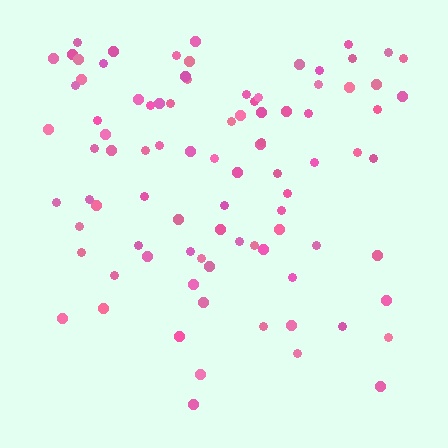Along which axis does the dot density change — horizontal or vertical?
Vertical.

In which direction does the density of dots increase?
From bottom to top, with the top side densest.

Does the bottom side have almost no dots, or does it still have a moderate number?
Still a moderate number, just noticeably fewer than the top.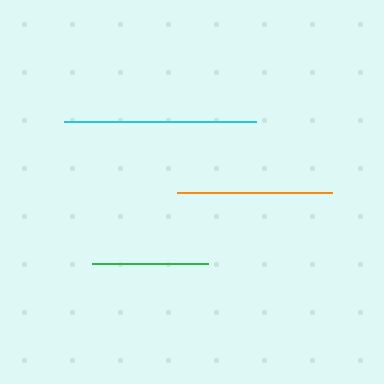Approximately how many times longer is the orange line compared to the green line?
The orange line is approximately 1.3 times the length of the green line.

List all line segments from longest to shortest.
From longest to shortest: cyan, orange, green.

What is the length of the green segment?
The green segment is approximately 116 pixels long.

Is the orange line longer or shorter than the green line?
The orange line is longer than the green line.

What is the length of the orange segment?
The orange segment is approximately 155 pixels long.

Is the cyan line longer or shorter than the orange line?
The cyan line is longer than the orange line.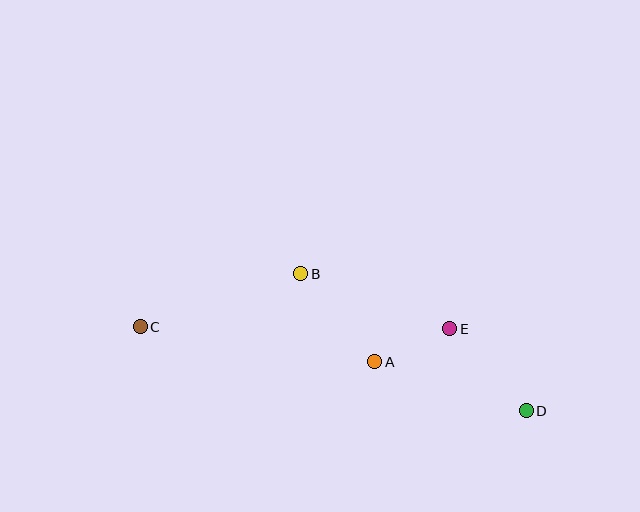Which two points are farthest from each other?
Points C and D are farthest from each other.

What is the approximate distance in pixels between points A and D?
The distance between A and D is approximately 159 pixels.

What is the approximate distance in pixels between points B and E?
The distance between B and E is approximately 159 pixels.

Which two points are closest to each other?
Points A and E are closest to each other.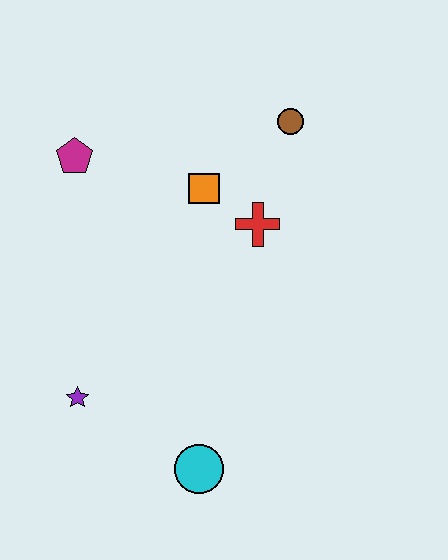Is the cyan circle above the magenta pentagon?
No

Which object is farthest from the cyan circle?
The brown circle is farthest from the cyan circle.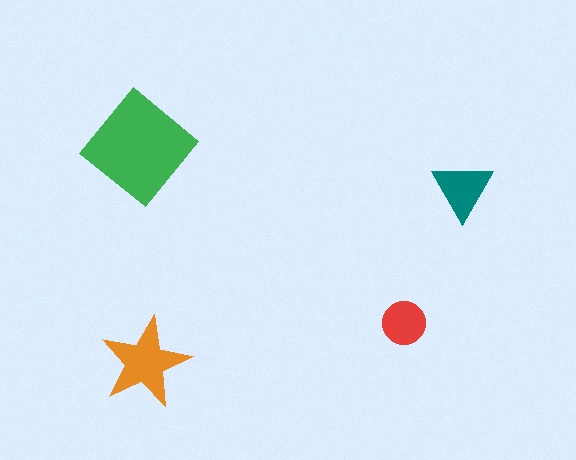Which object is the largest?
The green diamond.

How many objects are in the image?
There are 4 objects in the image.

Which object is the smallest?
The red circle.